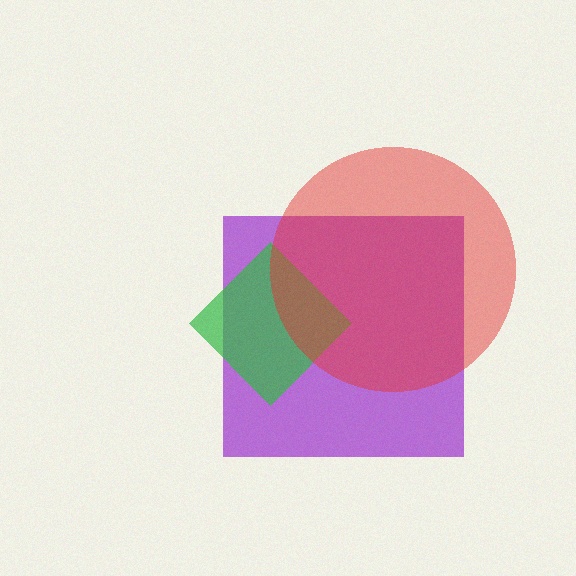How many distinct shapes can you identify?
There are 3 distinct shapes: a purple square, a green diamond, a red circle.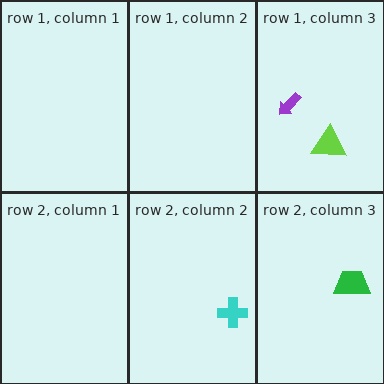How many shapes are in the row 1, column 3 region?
2.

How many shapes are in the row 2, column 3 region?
1.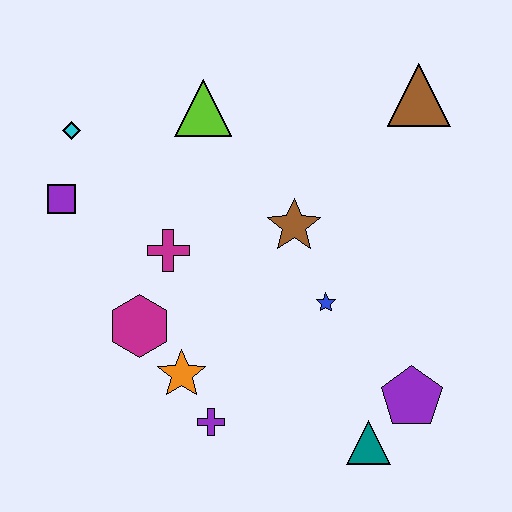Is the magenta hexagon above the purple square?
No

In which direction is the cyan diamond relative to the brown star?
The cyan diamond is to the left of the brown star.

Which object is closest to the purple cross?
The orange star is closest to the purple cross.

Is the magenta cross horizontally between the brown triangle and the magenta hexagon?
Yes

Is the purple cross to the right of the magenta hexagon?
Yes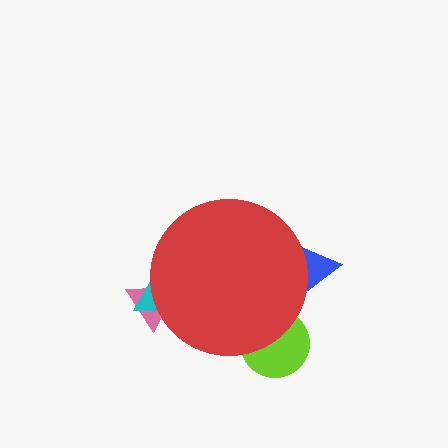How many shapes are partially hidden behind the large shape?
4 shapes are partially hidden.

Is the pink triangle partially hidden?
Yes, the pink triangle is partially hidden behind the red circle.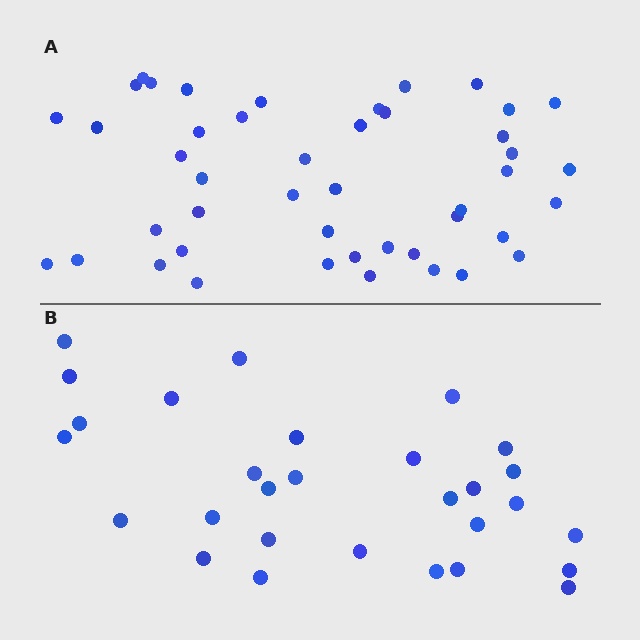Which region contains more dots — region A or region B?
Region A (the top region) has more dots.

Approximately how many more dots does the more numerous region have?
Region A has approximately 15 more dots than region B.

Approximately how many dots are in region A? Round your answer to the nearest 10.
About 40 dots. (The exact count is 45, which rounds to 40.)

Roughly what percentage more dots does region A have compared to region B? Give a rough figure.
About 55% more.